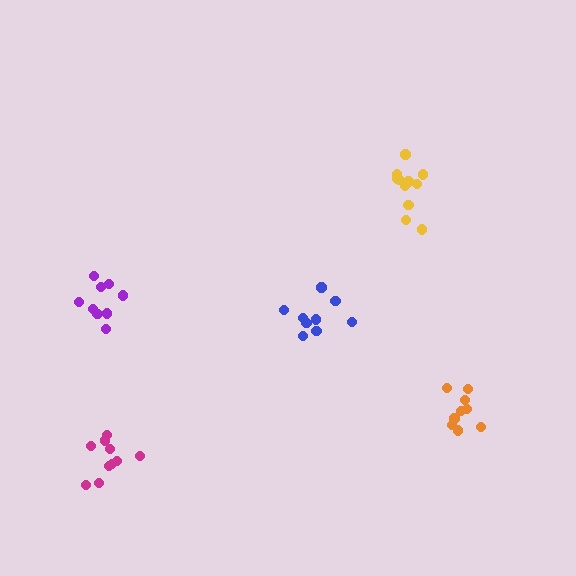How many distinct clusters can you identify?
There are 5 distinct clusters.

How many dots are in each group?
Group 1: 9 dots, Group 2: 11 dots, Group 3: 9 dots, Group 4: 10 dots, Group 5: 9 dots (48 total).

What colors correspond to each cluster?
The clusters are colored: blue, yellow, purple, magenta, orange.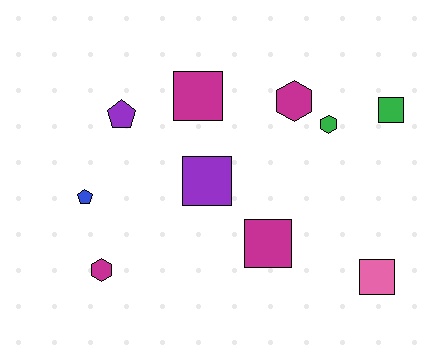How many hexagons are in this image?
There are 3 hexagons.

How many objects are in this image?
There are 10 objects.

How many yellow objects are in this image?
There are no yellow objects.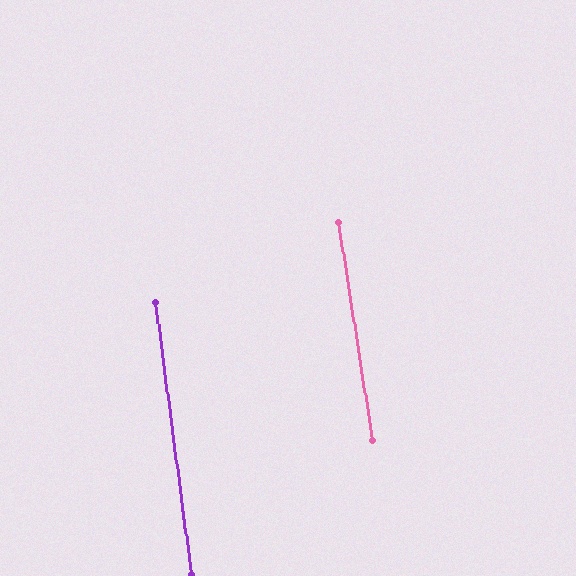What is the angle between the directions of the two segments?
Approximately 1 degree.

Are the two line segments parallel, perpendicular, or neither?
Parallel — their directions differ by only 1.4°.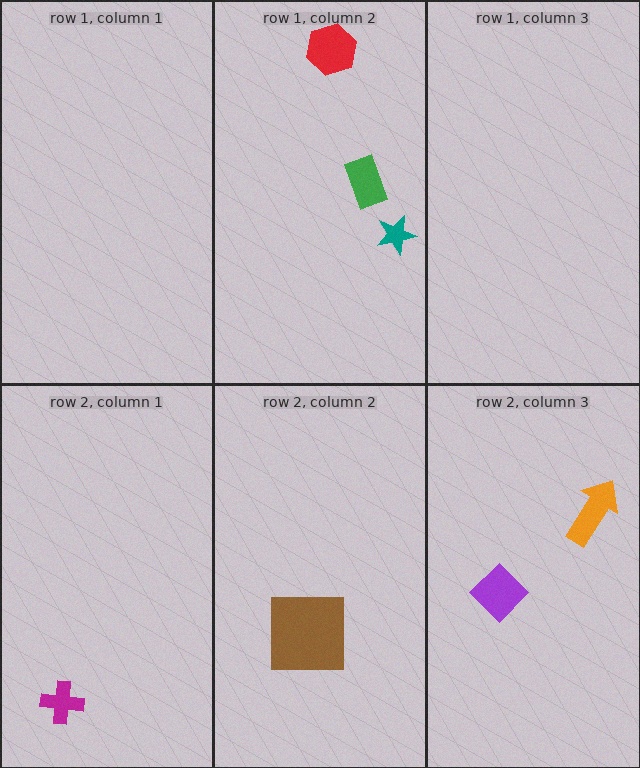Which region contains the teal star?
The row 1, column 2 region.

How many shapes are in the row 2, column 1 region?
1.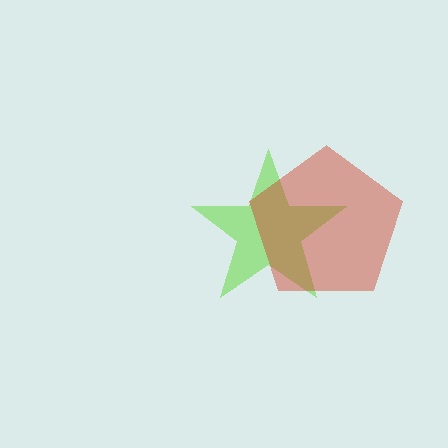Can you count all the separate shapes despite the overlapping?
Yes, there are 2 separate shapes.